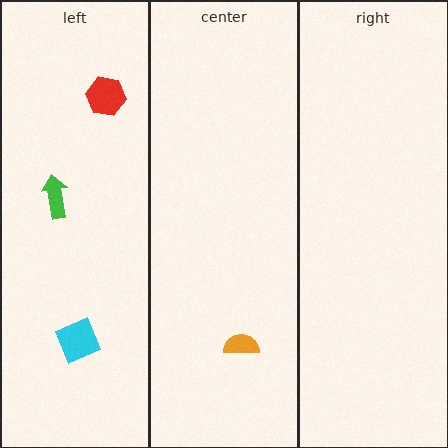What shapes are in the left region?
The cyan diamond, the red hexagon, the green arrow.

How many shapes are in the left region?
3.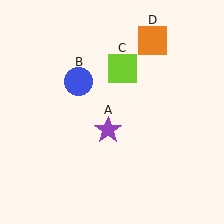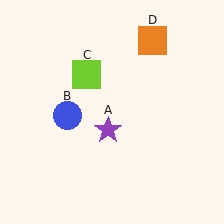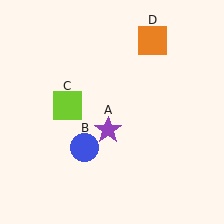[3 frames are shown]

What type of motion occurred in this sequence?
The blue circle (object B), lime square (object C) rotated counterclockwise around the center of the scene.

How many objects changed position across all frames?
2 objects changed position: blue circle (object B), lime square (object C).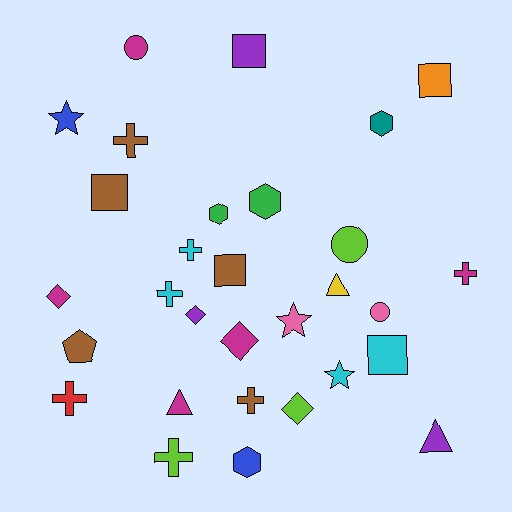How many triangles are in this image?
There are 3 triangles.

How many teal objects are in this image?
There is 1 teal object.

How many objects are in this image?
There are 30 objects.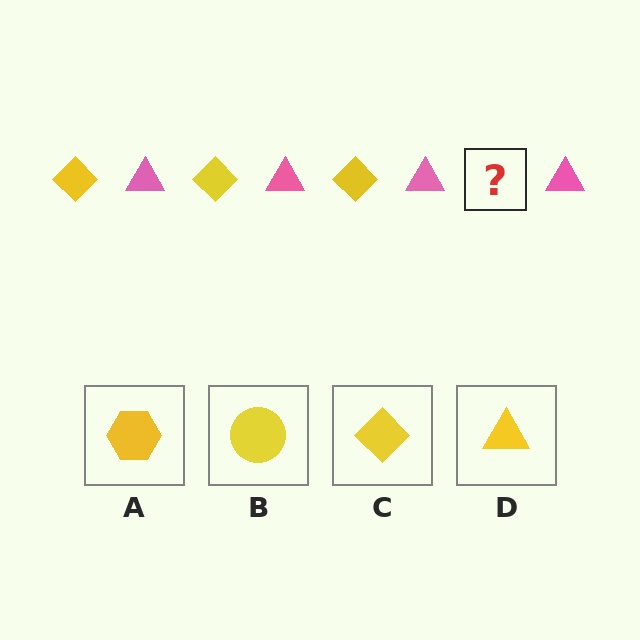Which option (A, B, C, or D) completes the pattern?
C.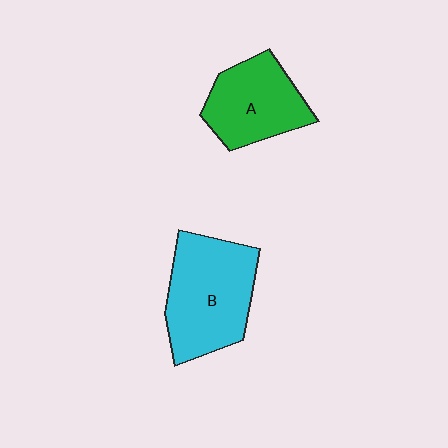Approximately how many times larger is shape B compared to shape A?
Approximately 1.3 times.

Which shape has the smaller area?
Shape A (green).